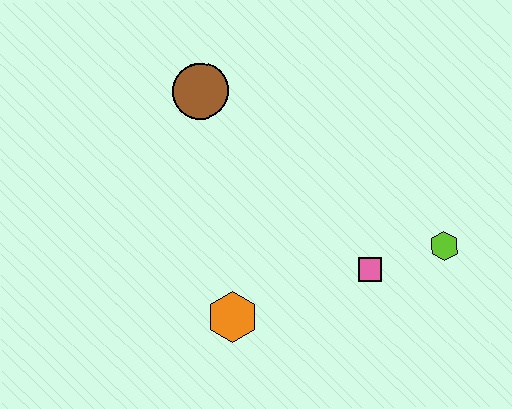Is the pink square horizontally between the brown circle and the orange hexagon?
No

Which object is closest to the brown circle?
The orange hexagon is closest to the brown circle.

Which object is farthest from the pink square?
The brown circle is farthest from the pink square.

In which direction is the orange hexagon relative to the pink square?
The orange hexagon is to the left of the pink square.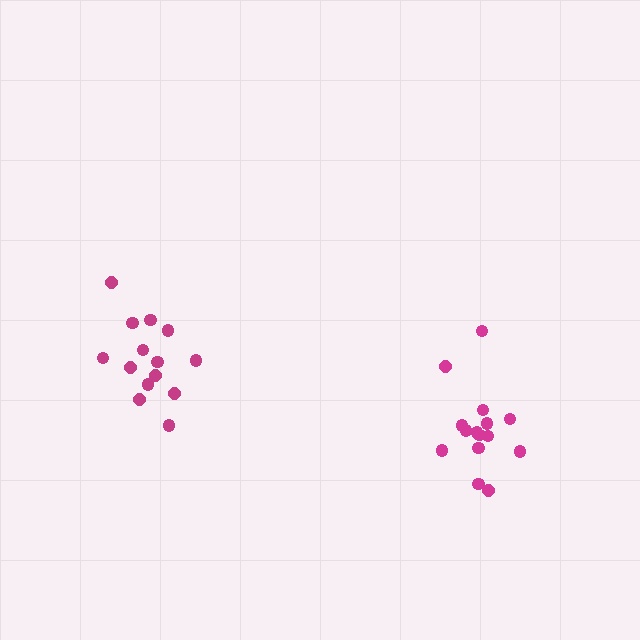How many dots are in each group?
Group 1: 14 dots, Group 2: 15 dots (29 total).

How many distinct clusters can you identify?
There are 2 distinct clusters.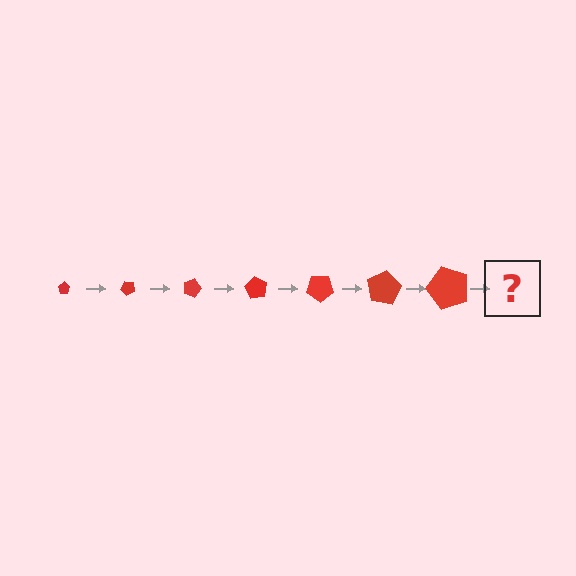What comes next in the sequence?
The next element should be a pentagon, larger than the previous one and rotated 315 degrees from the start.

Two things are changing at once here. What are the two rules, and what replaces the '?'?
The two rules are that the pentagon grows larger each step and it rotates 45 degrees each step. The '?' should be a pentagon, larger than the previous one and rotated 315 degrees from the start.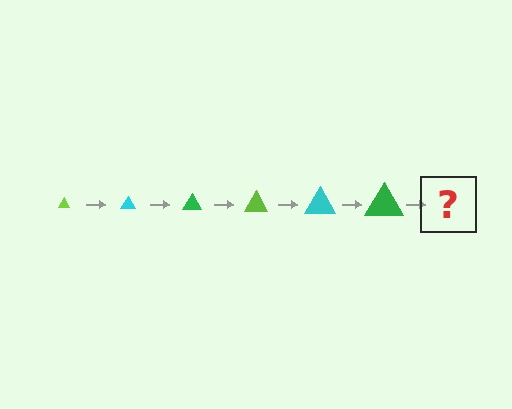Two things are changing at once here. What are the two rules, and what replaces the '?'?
The two rules are that the triangle grows larger each step and the color cycles through lime, cyan, and green. The '?' should be a lime triangle, larger than the previous one.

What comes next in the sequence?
The next element should be a lime triangle, larger than the previous one.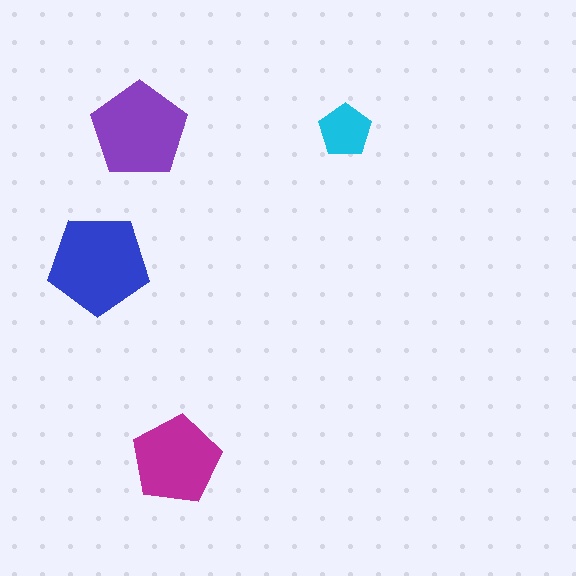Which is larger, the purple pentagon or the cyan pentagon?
The purple one.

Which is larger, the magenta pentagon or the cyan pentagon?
The magenta one.